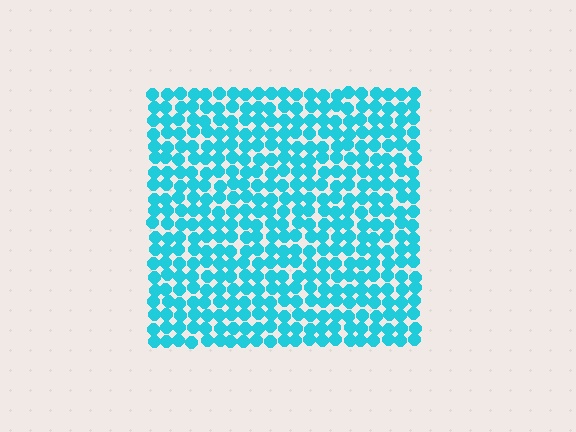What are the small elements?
The small elements are circles.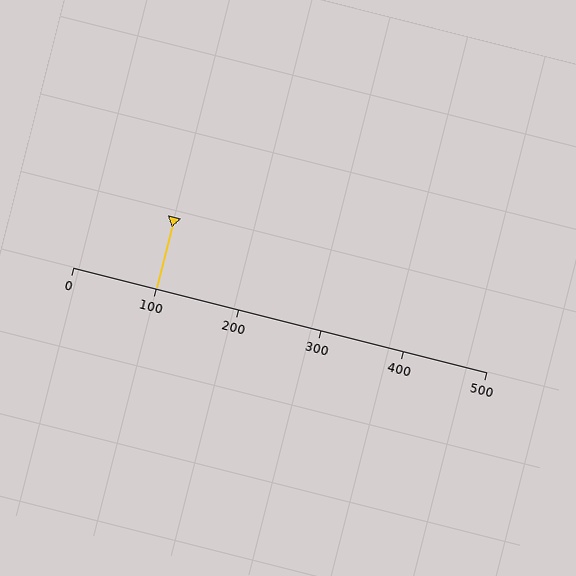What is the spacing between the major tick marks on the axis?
The major ticks are spaced 100 apart.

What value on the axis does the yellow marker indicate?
The marker indicates approximately 100.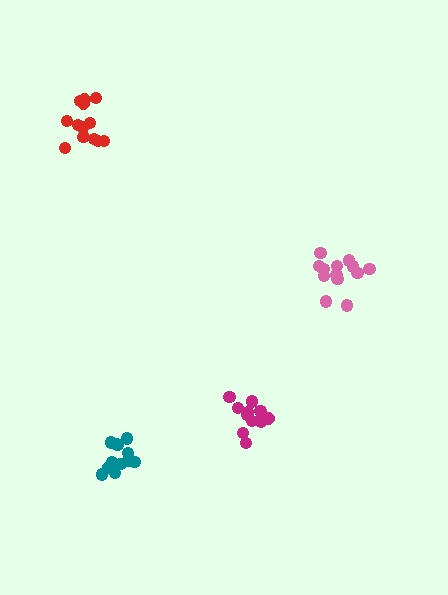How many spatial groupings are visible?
There are 4 spatial groupings.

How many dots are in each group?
Group 1: 14 dots, Group 2: 12 dots, Group 3: 13 dots, Group 4: 13 dots (52 total).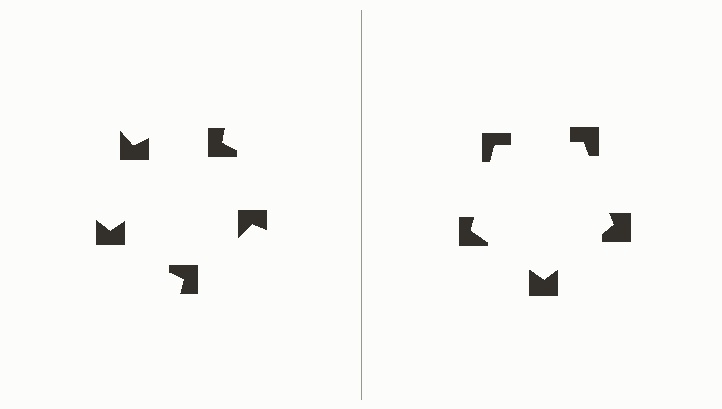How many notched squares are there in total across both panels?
10 — 5 on each side.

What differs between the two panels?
The notched squares are positioned identically on both sides; only the wedge orientations differ. On the right they align to a pentagon; on the left they are misaligned.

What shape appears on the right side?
An illusory pentagon.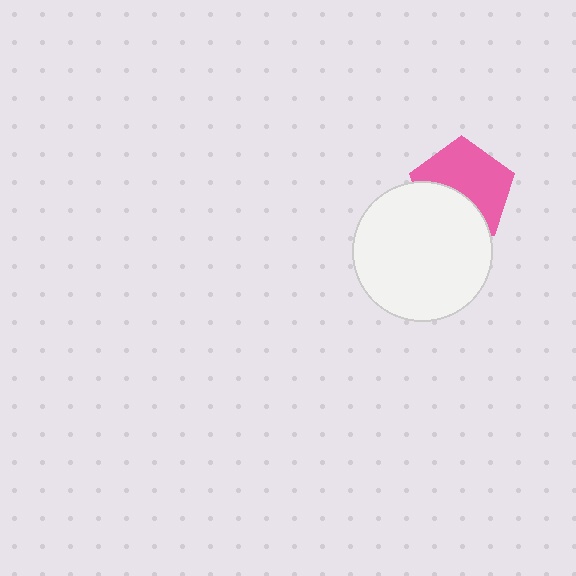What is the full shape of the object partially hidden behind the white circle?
The partially hidden object is a pink pentagon.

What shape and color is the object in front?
The object in front is a white circle.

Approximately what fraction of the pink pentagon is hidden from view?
Roughly 39% of the pink pentagon is hidden behind the white circle.